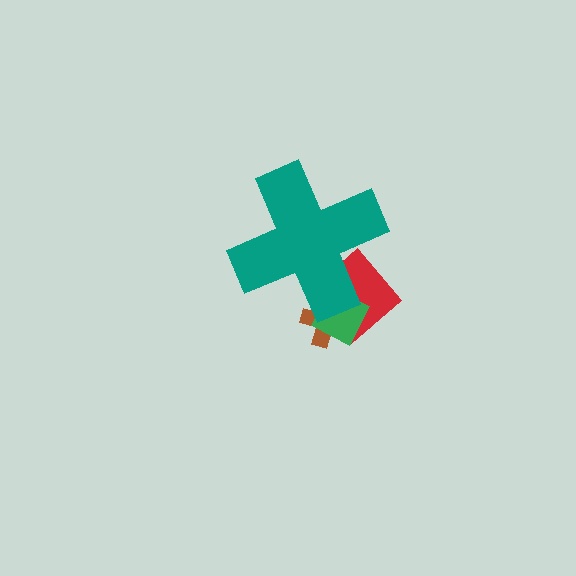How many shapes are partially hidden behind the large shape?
3 shapes are partially hidden.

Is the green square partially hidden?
Yes, the green square is partially hidden behind the teal cross.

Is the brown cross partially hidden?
Yes, the brown cross is partially hidden behind the teal cross.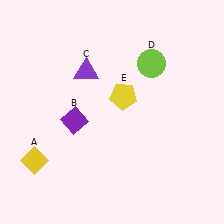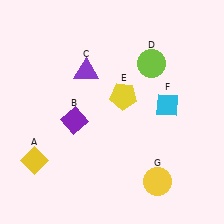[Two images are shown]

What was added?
A cyan diamond (F), a yellow circle (G) were added in Image 2.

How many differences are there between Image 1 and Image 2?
There are 2 differences between the two images.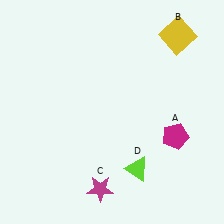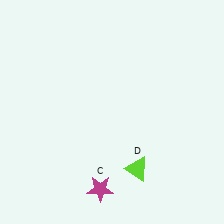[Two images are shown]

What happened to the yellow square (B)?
The yellow square (B) was removed in Image 2. It was in the top-right area of Image 1.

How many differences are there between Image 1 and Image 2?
There are 2 differences between the two images.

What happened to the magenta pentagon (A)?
The magenta pentagon (A) was removed in Image 2. It was in the bottom-right area of Image 1.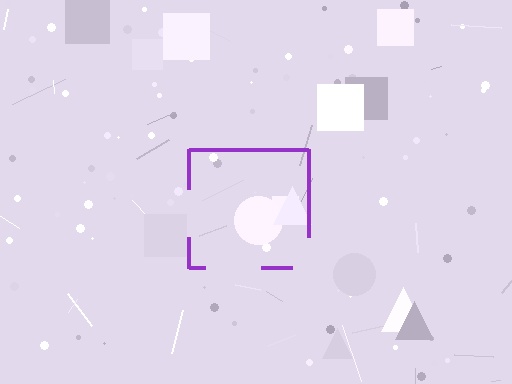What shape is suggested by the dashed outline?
The dashed outline suggests a square.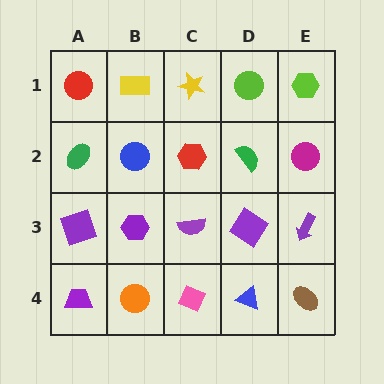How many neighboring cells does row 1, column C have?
3.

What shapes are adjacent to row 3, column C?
A red hexagon (row 2, column C), a pink diamond (row 4, column C), a purple hexagon (row 3, column B), a purple diamond (row 3, column D).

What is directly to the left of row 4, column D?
A pink diamond.